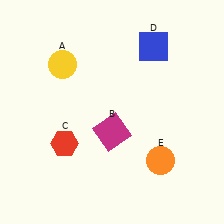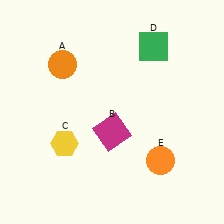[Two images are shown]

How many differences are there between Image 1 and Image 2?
There are 3 differences between the two images.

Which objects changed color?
A changed from yellow to orange. C changed from red to yellow. D changed from blue to green.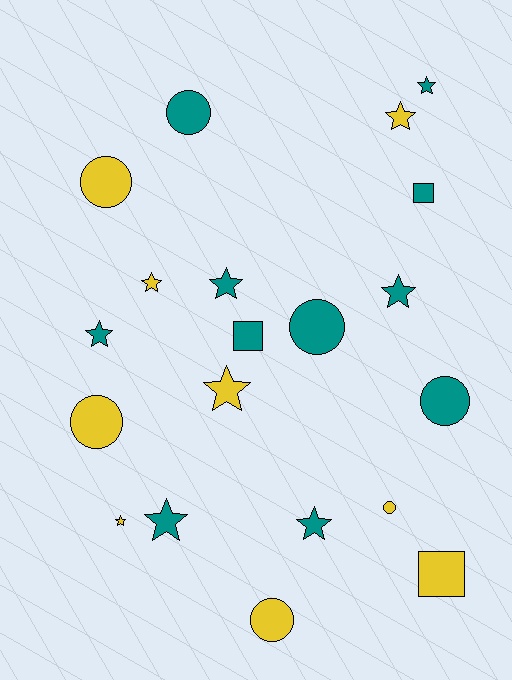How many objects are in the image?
There are 20 objects.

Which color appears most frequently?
Teal, with 11 objects.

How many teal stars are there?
There are 6 teal stars.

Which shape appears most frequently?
Star, with 10 objects.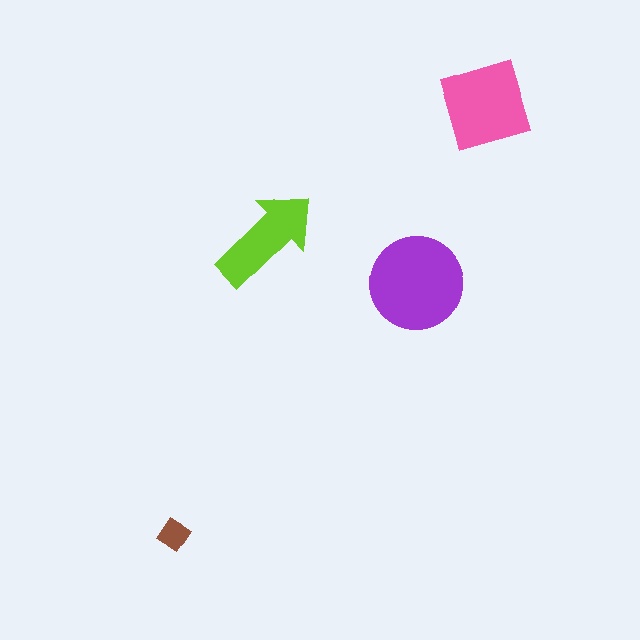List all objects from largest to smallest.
The purple circle, the pink diamond, the lime arrow, the brown diamond.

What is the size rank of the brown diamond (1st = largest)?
4th.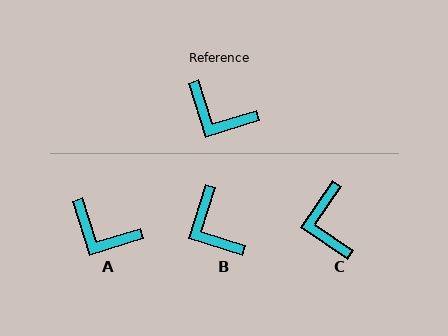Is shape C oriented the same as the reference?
No, it is off by about 51 degrees.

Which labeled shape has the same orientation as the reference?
A.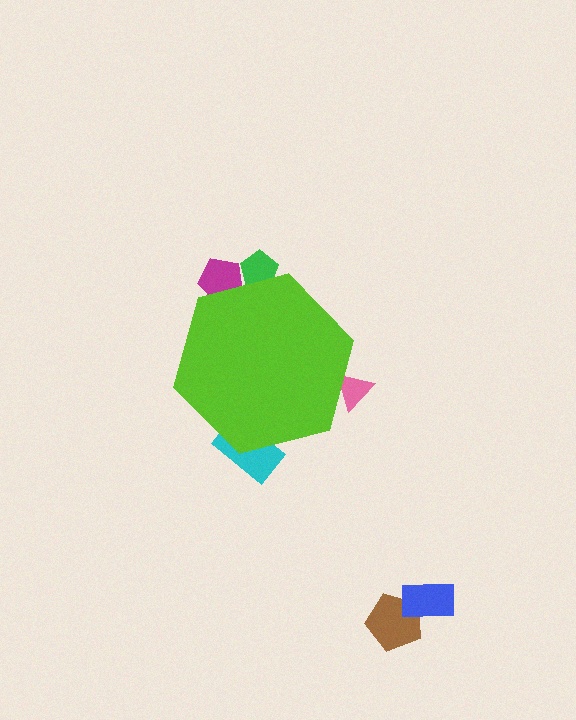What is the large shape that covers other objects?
A lime hexagon.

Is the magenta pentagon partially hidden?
Yes, the magenta pentagon is partially hidden behind the lime hexagon.